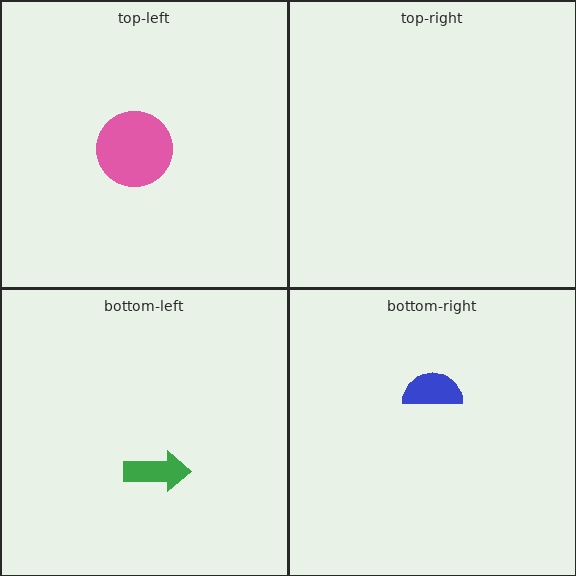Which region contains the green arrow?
The bottom-left region.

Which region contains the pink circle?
The top-left region.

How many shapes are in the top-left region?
1.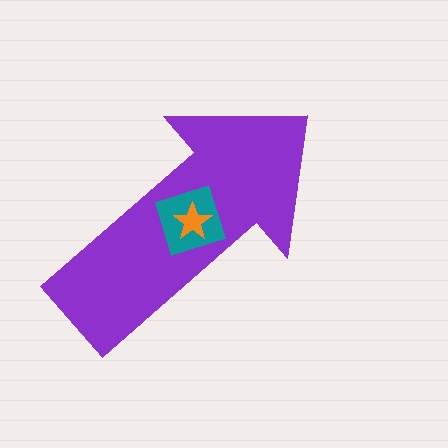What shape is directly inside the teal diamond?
The orange star.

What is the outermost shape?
The purple arrow.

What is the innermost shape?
The orange star.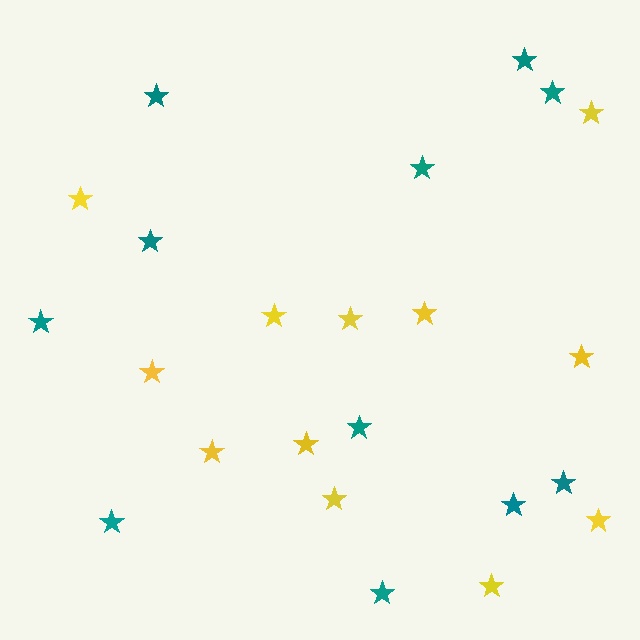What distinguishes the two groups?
There are 2 groups: one group of yellow stars (12) and one group of teal stars (11).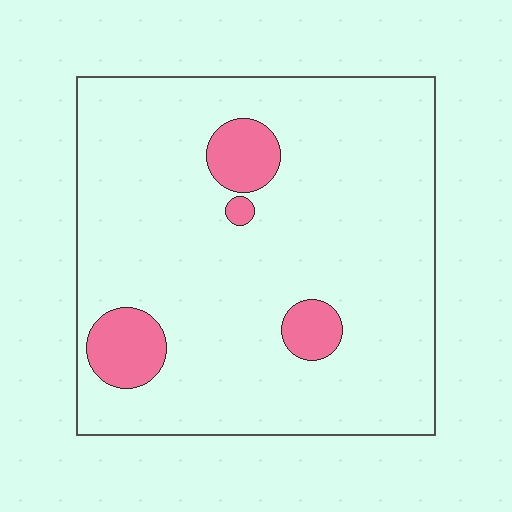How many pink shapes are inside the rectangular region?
4.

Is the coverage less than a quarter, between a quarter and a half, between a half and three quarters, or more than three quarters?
Less than a quarter.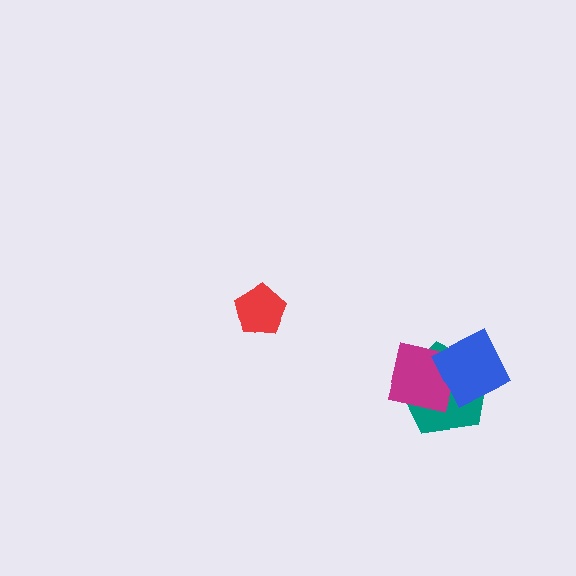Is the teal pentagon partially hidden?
Yes, it is partially covered by another shape.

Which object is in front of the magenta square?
The blue diamond is in front of the magenta square.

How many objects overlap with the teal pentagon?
2 objects overlap with the teal pentagon.